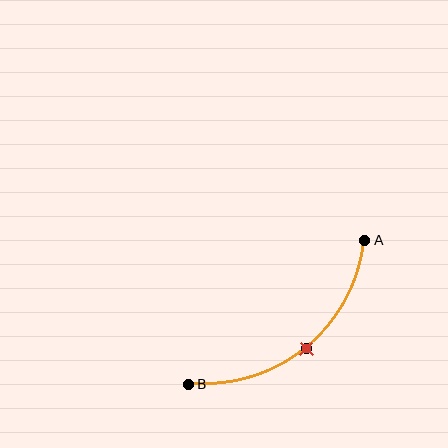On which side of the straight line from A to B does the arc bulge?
The arc bulges below and to the right of the straight line connecting A and B.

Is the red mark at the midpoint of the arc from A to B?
Yes. The red mark lies on the arc at equal arc-length from both A and B — it is the arc midpoint.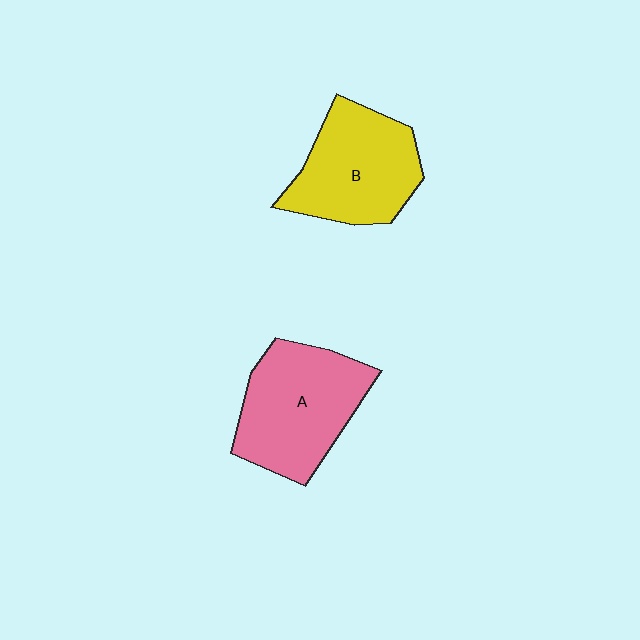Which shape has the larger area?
Shape A (pink).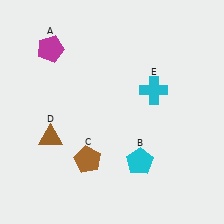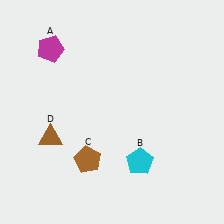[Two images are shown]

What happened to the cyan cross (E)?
The cyan cross (E) was removed in Image 2. It was in the top-right area of Image 1.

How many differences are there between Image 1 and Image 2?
There is 1 difference between the two images.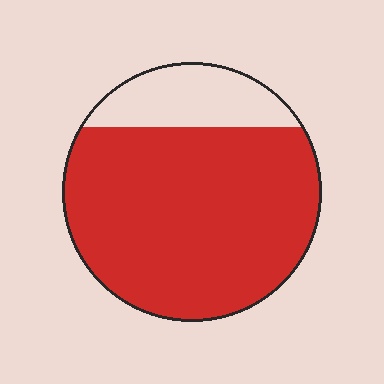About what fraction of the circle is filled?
About four fifths (4/5).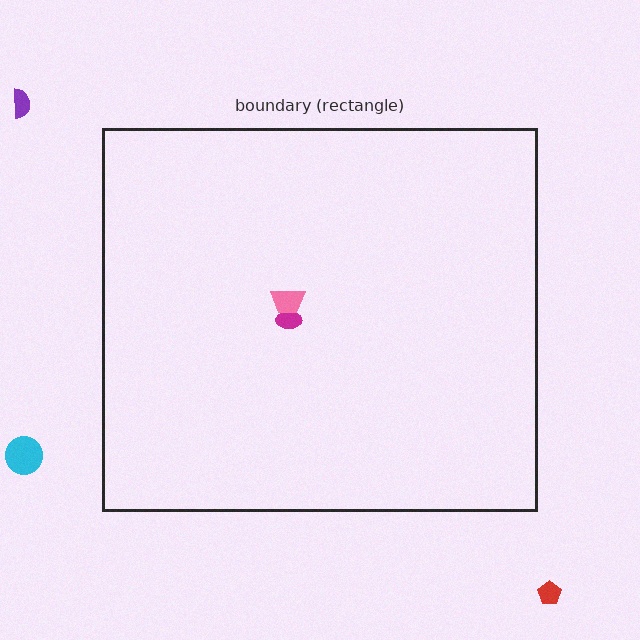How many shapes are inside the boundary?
2 inside, 3 outside.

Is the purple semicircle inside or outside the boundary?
Outside.